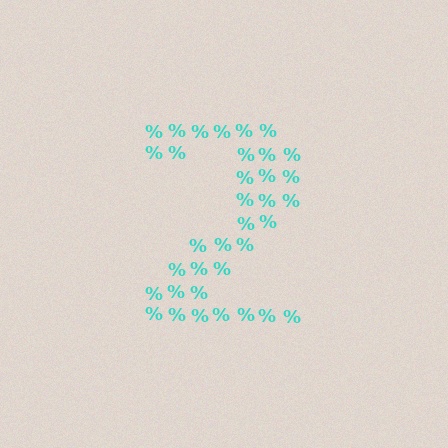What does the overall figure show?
The overall figure shows the digit 2.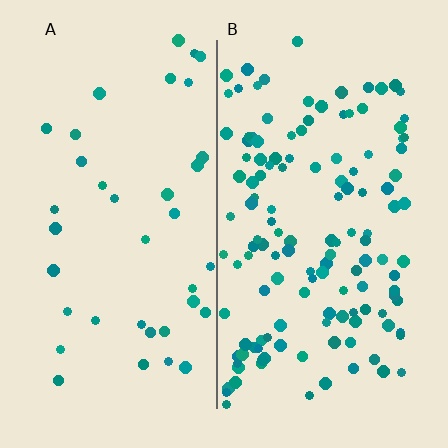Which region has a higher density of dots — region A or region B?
B (the right).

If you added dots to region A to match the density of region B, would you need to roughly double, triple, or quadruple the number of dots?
Approximately quadruple.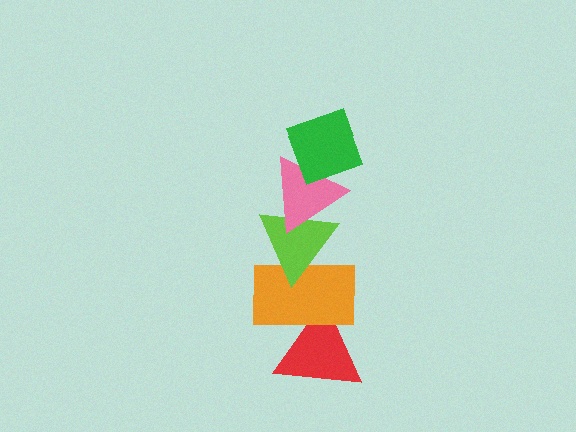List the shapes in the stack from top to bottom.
From top to bottom: the green diamond, the pink triangle, the lime triangle, the orange rectangle, the red triangle.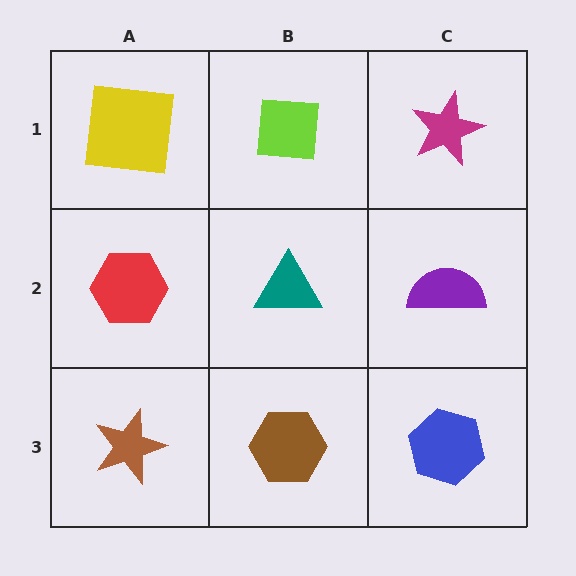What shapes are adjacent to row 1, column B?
A teal triangle (row 2, column B), a yellow square (row 1, column A), a magenta star (row 1, column C).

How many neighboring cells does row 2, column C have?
3.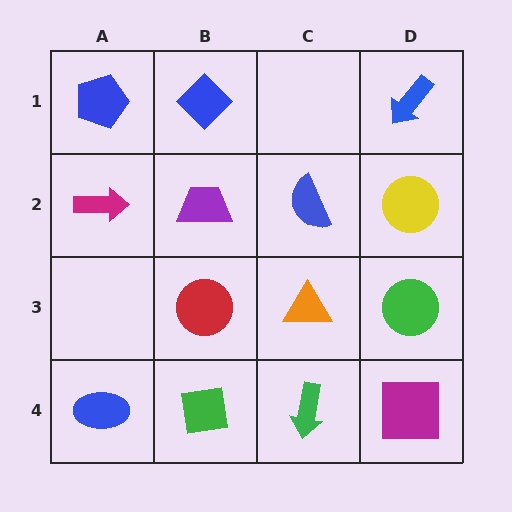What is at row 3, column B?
A red circle.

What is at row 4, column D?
A magenta square.